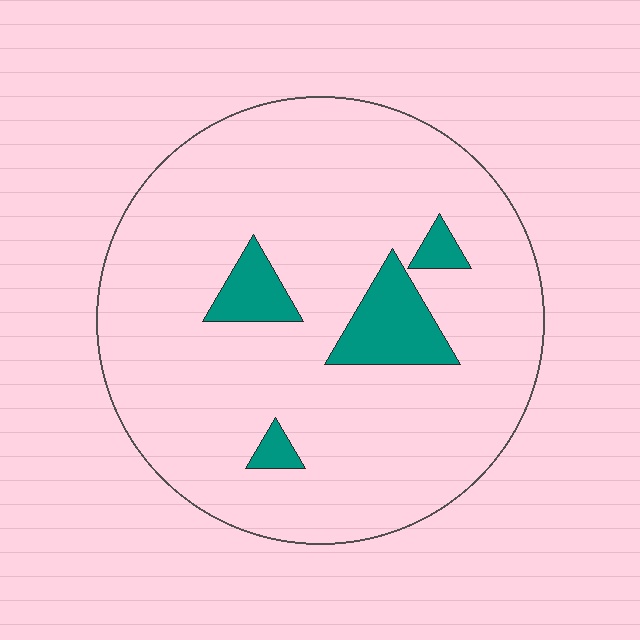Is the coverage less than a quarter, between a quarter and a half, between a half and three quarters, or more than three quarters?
Less than a quarter.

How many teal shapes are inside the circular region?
4.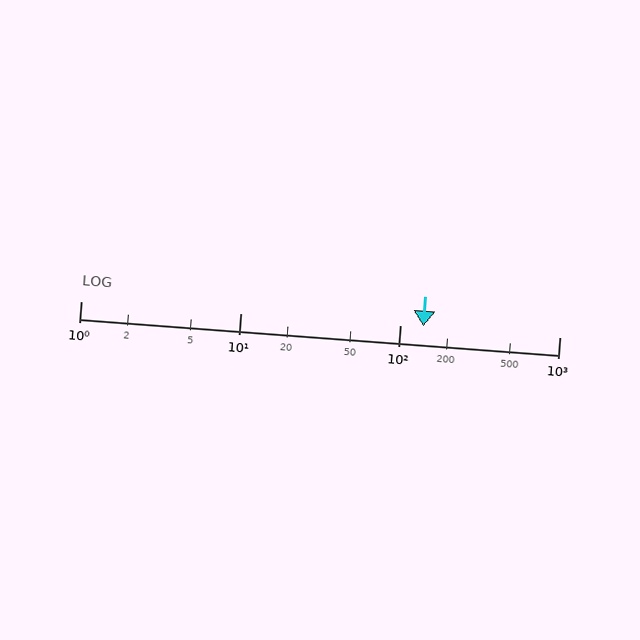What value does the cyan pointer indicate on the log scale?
The pointer indicates approximately 140.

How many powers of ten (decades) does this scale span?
The scale spans 3 decades, from 1 to 1000.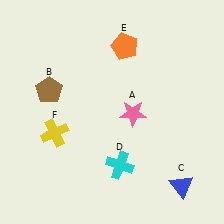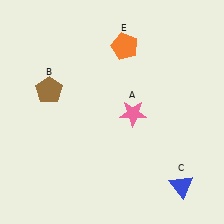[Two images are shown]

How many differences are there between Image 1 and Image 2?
There are 2 differences between the two images.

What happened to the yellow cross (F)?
The yellow cross (F) was removed in Image 2. It was in the bottom-left area of Image 1.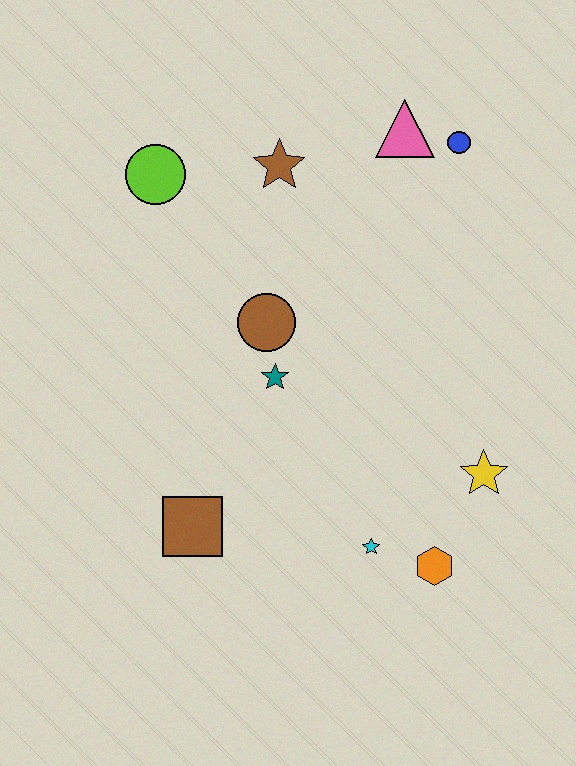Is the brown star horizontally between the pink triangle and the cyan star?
No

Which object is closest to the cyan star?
The orange hexagon is closest to the cyan star.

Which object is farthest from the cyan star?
The lime circle is farthest from the cyan star.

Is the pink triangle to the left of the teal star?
No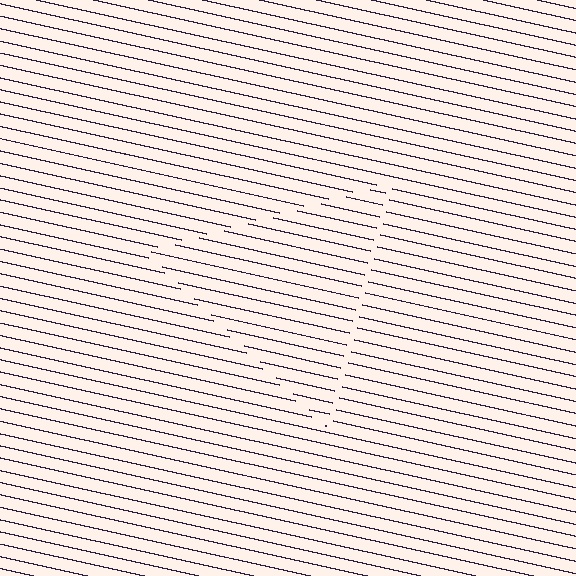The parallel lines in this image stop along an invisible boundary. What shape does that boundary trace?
An illusory triangle. The interior of the shape contains the same grating, shifted by half a period — the contour is defined by the phase discontinuity where line-ends from the inner and outer gratings abut.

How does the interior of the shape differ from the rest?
The interior of the shape contains the same grating, shifted by half a period — the contour is defined by the phase discontinuity where line-ends from the inner and outer gratings abut.